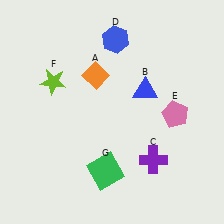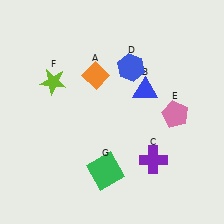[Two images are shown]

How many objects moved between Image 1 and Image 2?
1 object moved between the two images.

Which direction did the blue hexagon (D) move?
The blue hexagon (D) moved down.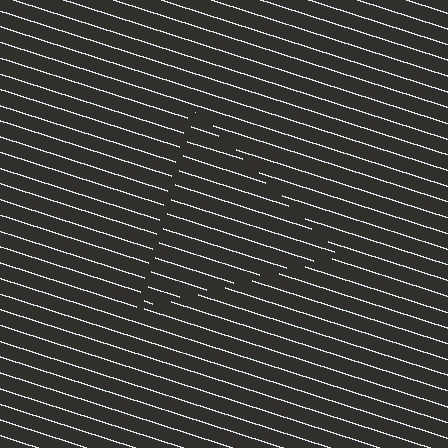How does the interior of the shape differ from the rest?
The interior of the shape contains the same grating, shifted by half a period — the contour is defined by the phase discontinuity where line-ends from the inner and outer gratings abut.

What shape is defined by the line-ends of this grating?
An illusory triangle. The interior of the shape contains the same grating, shifted by half a period — the contour is defined by the phase discontinuity where line-ends from the inner and outer gratings abut.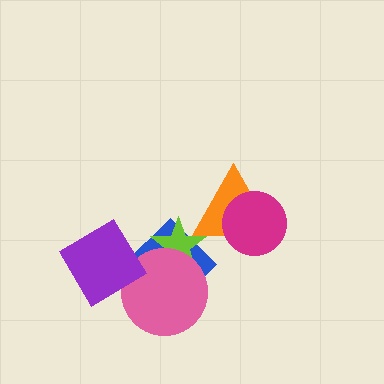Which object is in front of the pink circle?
The purple diamond is in front of the pink circle.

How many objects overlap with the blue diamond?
4 objects overlap with the blue diamond.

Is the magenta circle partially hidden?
No, no other shape covers it.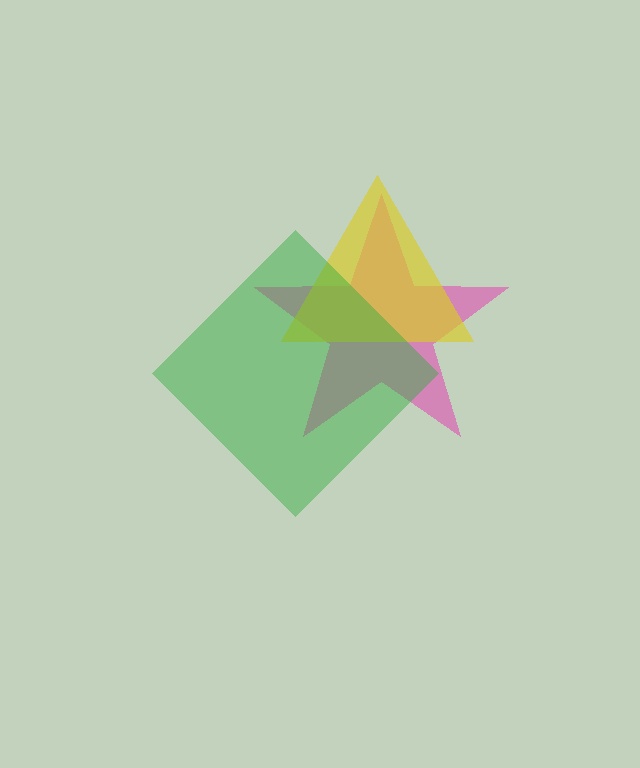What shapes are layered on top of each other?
The layered shapes are: a pink star, a yellow triangle, a green diamond.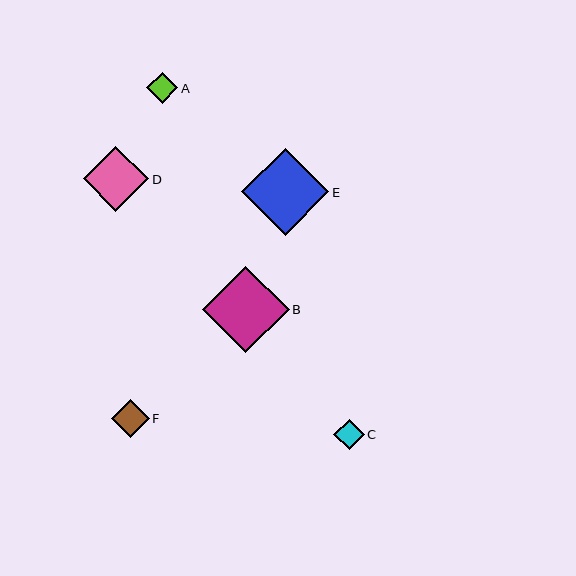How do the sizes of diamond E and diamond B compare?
Diamond E and diamond B are approximately the same size.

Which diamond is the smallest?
Diamond C is the smallest with a size of approximately 30 pixels.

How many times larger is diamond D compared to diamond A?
Diamond D is approximately 2.1 times the size of diamond A.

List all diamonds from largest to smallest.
From largest to smallest: E, B, D, F, A, C.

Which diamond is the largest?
Diamond E is the largest with a size of approximately 87 pixels.